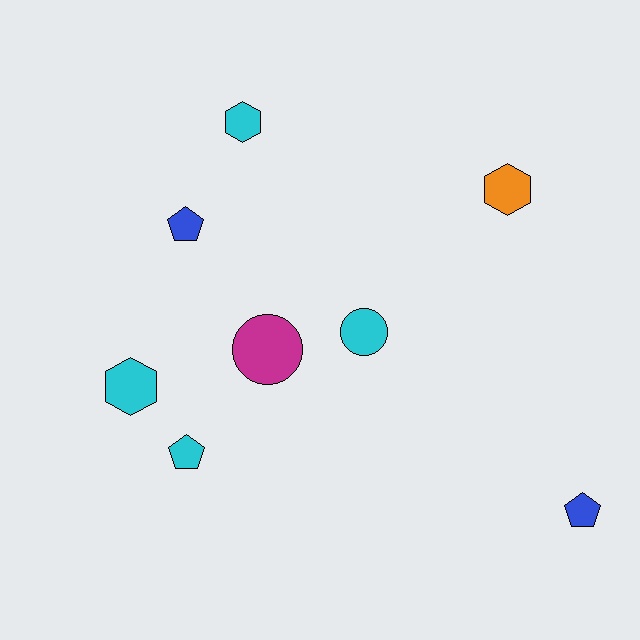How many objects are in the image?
There are 8 objects.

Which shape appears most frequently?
Pentagon, with 3 objects.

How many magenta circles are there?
There is 1 magenta circle.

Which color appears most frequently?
Cyan, with 4 objects.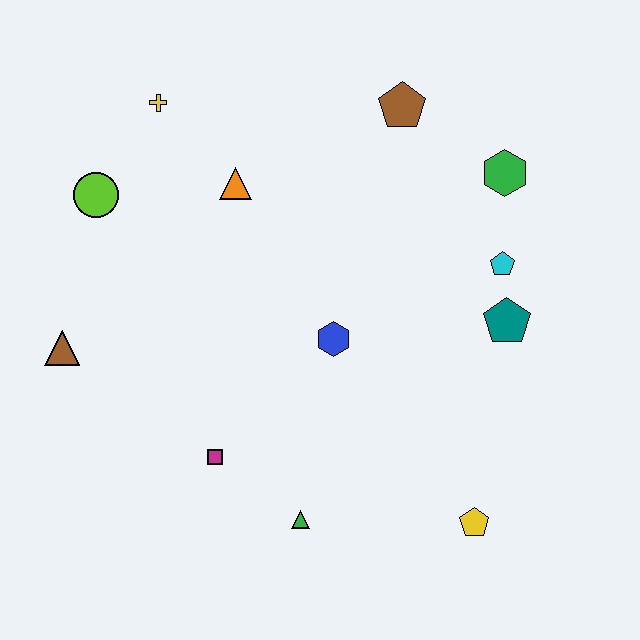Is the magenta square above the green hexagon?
No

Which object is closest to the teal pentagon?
The cyan pentagon is closest to the teal pentagon.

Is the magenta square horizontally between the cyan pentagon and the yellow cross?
Yes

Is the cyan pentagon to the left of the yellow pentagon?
No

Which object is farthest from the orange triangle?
The yellow pentagon is farthest from the orange triangle.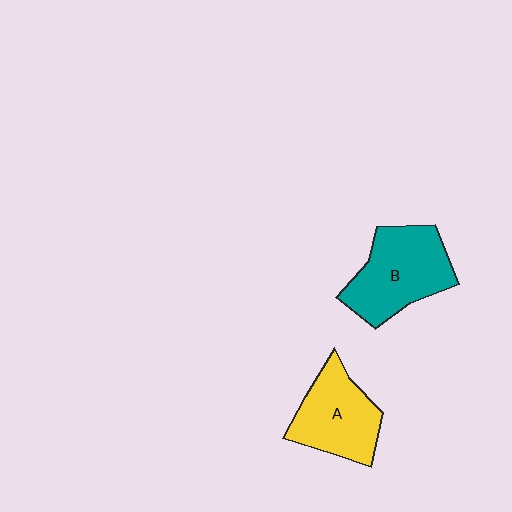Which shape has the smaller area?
Shape A (yellow).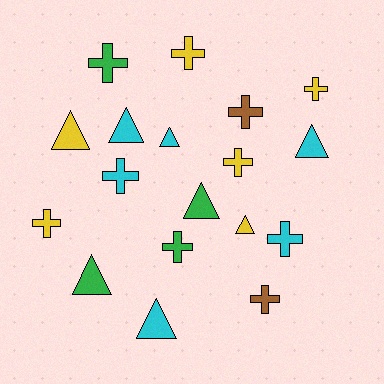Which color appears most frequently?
Yellow, with 6 objects.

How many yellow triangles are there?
There are 2 yellow triangles.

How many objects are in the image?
There are 18 objects.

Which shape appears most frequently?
Cross, with 10 objects.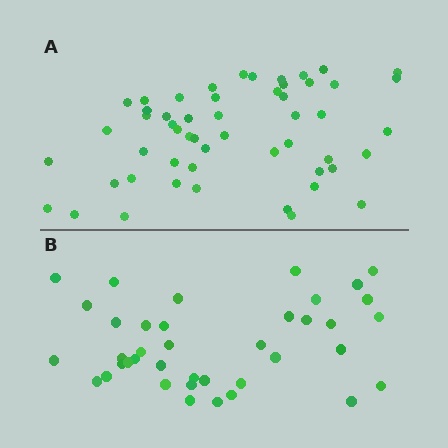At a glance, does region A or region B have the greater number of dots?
Region A (the top region) has more dots.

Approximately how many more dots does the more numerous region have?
Region A has approximately 15 more dots than region B.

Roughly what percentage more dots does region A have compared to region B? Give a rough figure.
About 35% more.